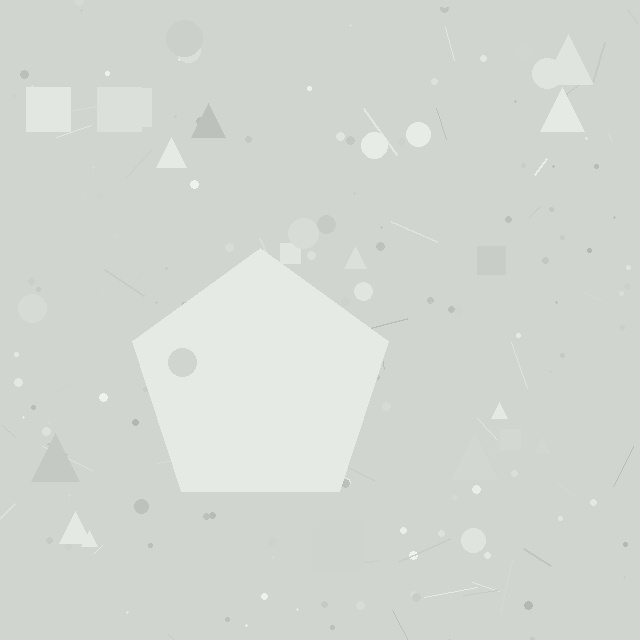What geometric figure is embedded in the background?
A pentagon is embedded in the background.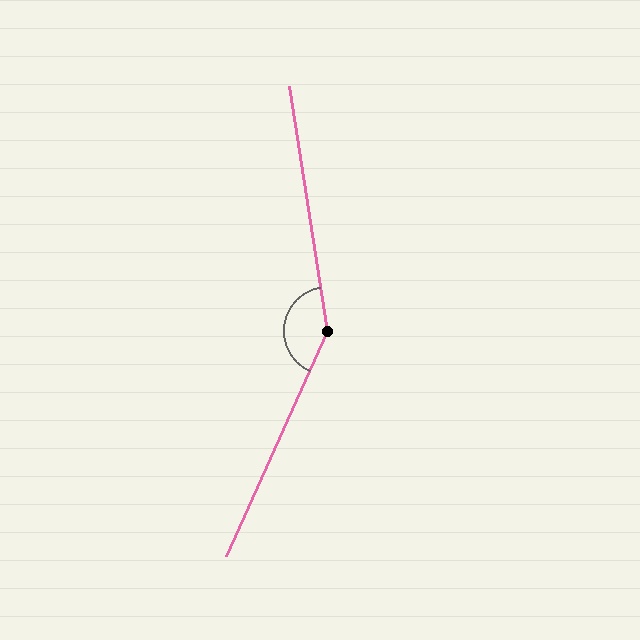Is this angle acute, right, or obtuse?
It is obtuse.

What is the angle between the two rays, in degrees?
Approximately 147 degrees.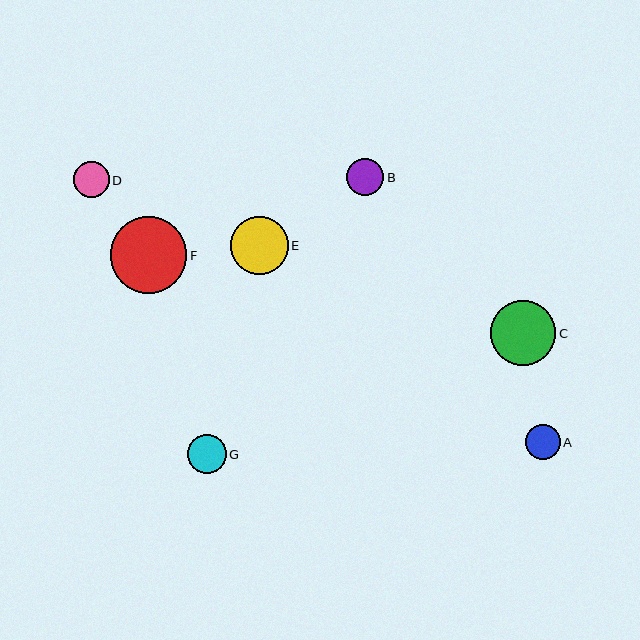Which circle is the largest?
Circle F is the largest with a size of approximately 76 pixels.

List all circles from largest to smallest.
From largest to smallest: F, C, E, G, B, D, A.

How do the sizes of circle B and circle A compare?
Circle B and circle A are approximately the same size.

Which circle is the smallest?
Circle A is the smallest with a size of approximately 35 pixels.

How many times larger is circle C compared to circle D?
Circle C is approximately 1.8 times the size of circle D.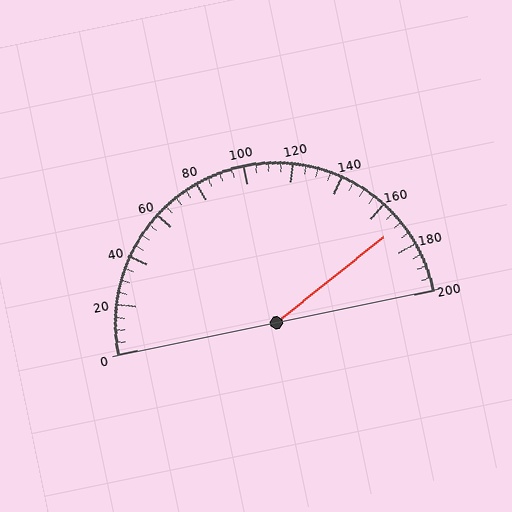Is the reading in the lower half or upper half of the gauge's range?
The reading is in the upper half of the range (0 to 200).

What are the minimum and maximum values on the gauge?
The gauge ranges from 0 to 200.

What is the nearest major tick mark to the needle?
The nearest major tick mark is 160.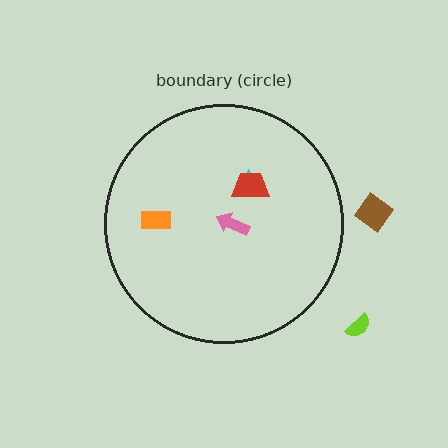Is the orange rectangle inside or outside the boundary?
Inside.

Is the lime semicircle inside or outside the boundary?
Outside.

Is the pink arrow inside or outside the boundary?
Inside.